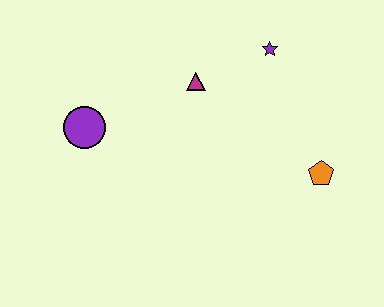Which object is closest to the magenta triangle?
The purple star is closest to the magenta triangle.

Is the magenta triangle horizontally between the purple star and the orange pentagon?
No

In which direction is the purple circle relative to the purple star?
The purple circle is to the left of the purple star.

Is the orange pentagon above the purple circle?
No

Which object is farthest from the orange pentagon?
The purple circle is farthest from the orange pentagon.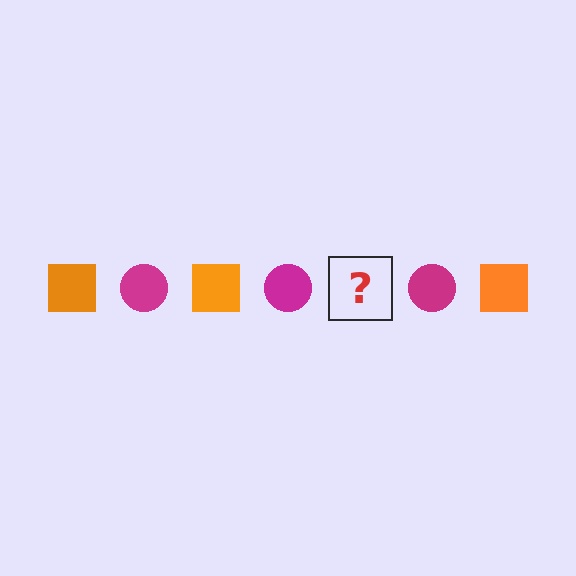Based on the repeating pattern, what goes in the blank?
The blank should be an orange square.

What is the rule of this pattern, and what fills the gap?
The rule is that the pattern alternates between orange square and magenta circle. The gap should be filled with an orange square.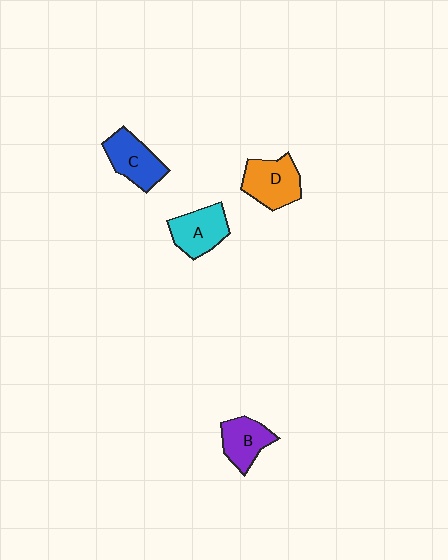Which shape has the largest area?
Shape D (orange).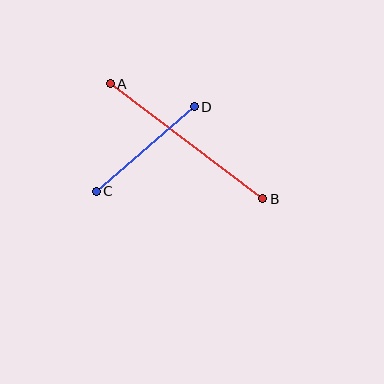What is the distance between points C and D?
The distance is approximately 129 pixels.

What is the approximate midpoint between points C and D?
The midpoint is at approximately (145, 149) pixels.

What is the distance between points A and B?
The distance is approximately 191 pixels.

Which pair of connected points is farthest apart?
Points A and B are farthest apart.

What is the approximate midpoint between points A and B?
The midpoint is at approximately (186, 141) pixels.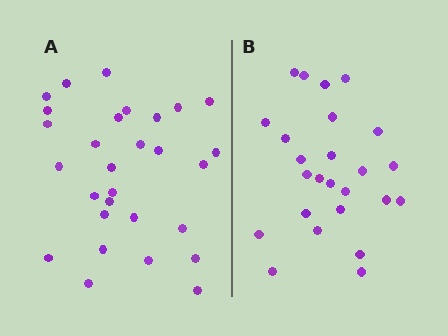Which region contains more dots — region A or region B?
Region A (the left region) has more dots.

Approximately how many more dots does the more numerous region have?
Region A has about 4 more dots than region B.